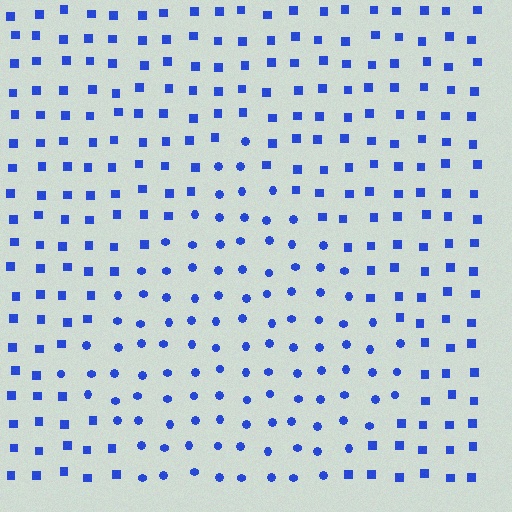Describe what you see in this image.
The image is filled with small blue elements arranged in a uniform grid. A diamond-shaped region contains circles, while the surrounding area contains squares. The boundary is defined purely by the change in element shape.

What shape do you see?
I see a diamond.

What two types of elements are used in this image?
The image uses circles inside the diamond region and squares outside it.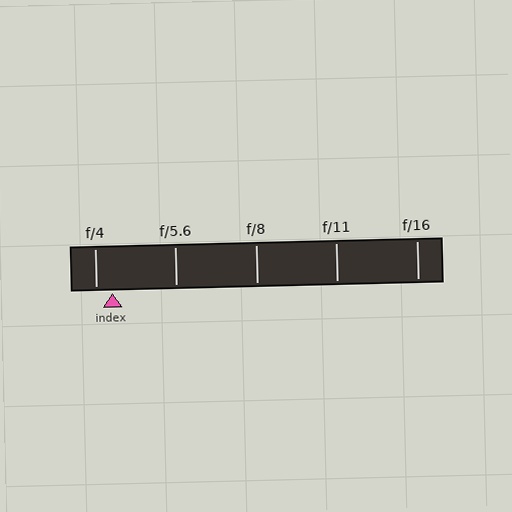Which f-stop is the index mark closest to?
The index mark is closest to f/4.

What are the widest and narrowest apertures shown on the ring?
The widest aperture shown is f/4 and the narrowest is f/16.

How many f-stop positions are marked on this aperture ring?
There are 5 f-stop positions marked.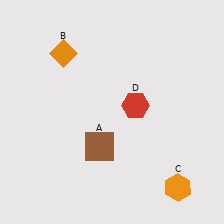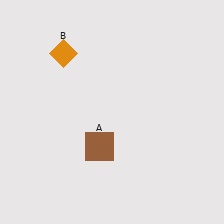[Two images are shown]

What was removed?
The orange hexagon (C), the red hexagon (D) were removed in Image 2.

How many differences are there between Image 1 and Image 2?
There are 2 differences between the two images.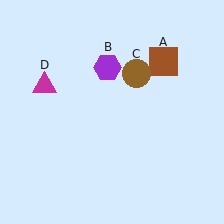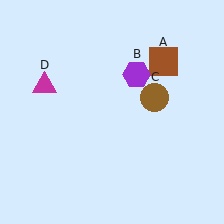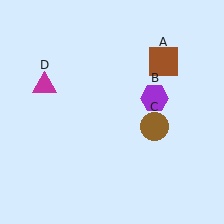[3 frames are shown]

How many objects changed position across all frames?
2 objects changed position: purple hexagon (object B), brown circle (object C).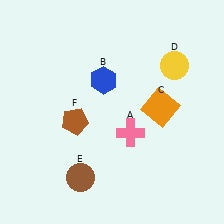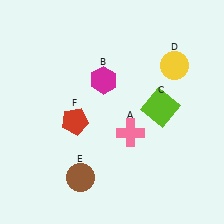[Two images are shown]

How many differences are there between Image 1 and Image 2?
There are 3 differences between the two images.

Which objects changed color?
B changed from blue to magenta. C changed from orange to lime. F changed from brown to red.